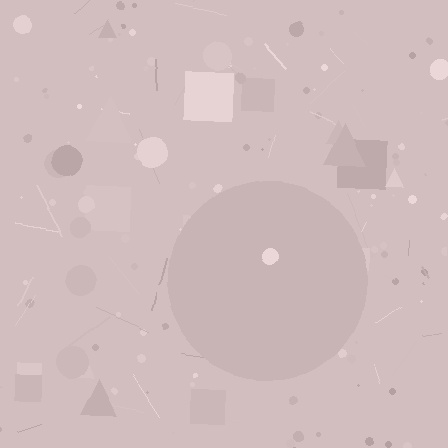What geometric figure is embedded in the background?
A circle is embedded in the background.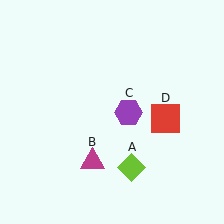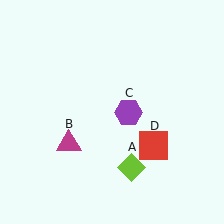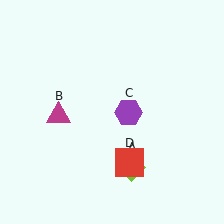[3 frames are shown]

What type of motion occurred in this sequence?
The magenta triangle (object B), red square (object D) rotated clockwise around the center of the scene.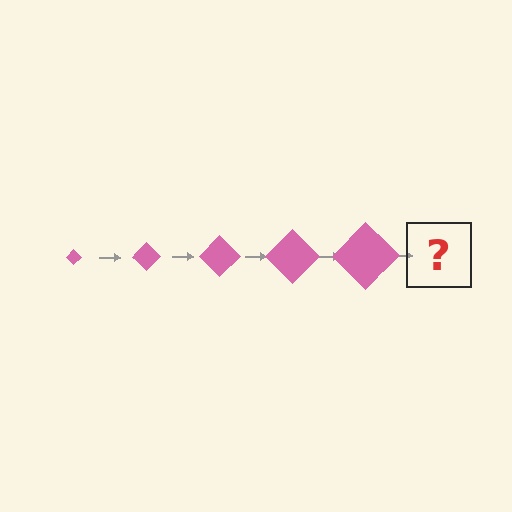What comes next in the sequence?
The next element should be a pink diamond, larger than the previous one.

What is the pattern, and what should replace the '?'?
The pattern is that the diamond gets progressively larger each step. The '?' should be a pink diamond, larger than the previous one.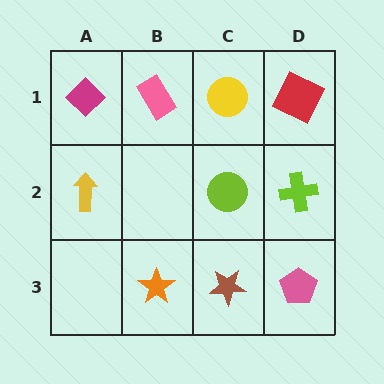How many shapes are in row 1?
4 shapes.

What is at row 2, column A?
A yellow arrow.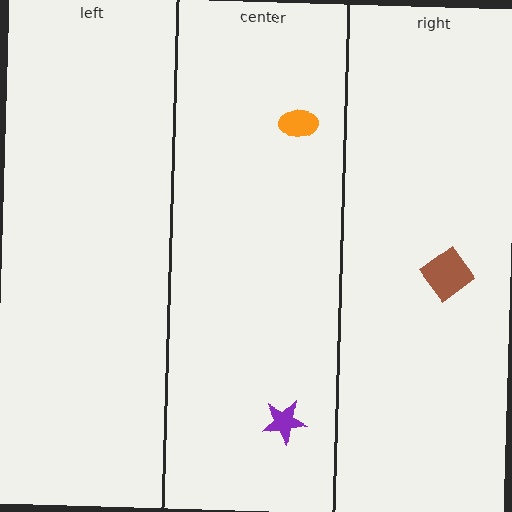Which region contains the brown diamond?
The right region.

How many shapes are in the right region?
1.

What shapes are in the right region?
The brown diamond.